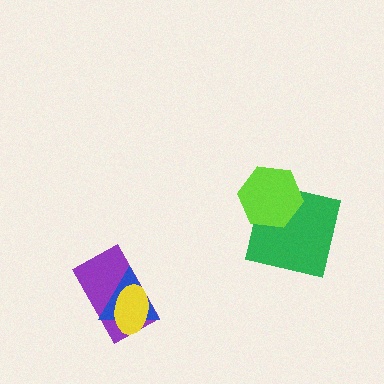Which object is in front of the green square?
The lime hexagon is in front of the green square.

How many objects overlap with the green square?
1 object overlaps with the green square.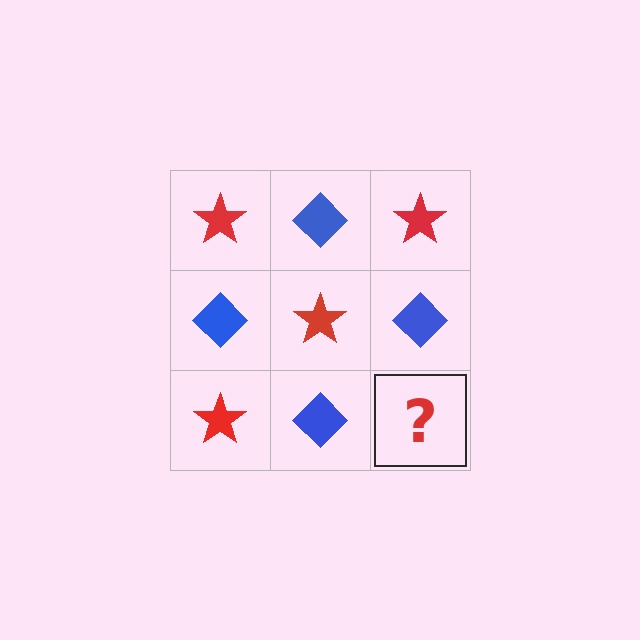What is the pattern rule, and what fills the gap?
The rule is that it alternates red star and blue diamond in a checkerboard pattern. The gap should be filled with a red star.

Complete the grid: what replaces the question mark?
The question mark should be replaced with a red star.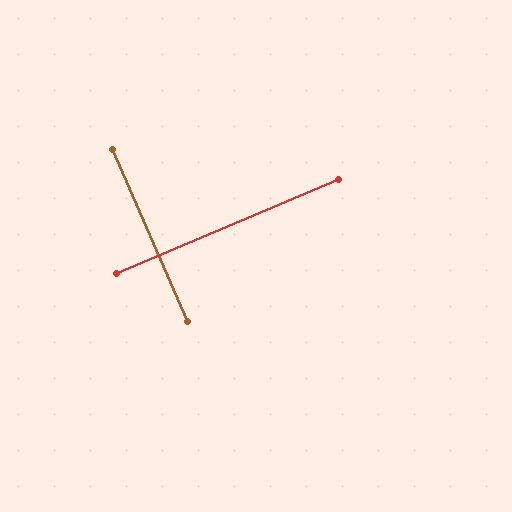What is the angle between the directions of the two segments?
Approximately 89 degrees.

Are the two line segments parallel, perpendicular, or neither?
Perpendicular — they meet at approximately 89°.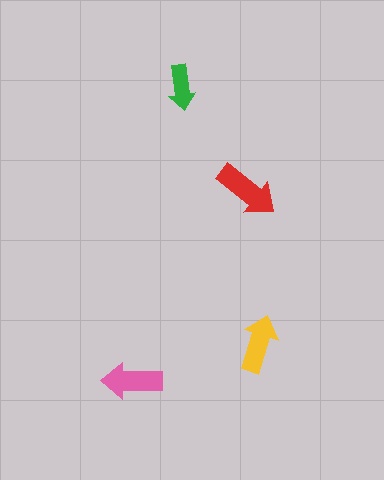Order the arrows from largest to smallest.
the red one, the pink one, the yellow one, the green one.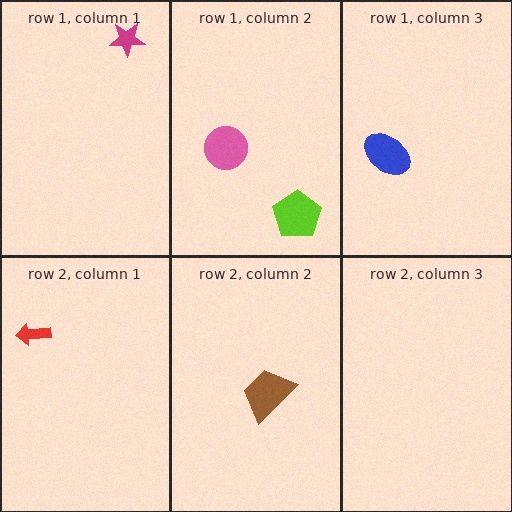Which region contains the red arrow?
The row 2, column 1 region.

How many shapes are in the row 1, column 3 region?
1.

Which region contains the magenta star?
The row 1, column 1 region.